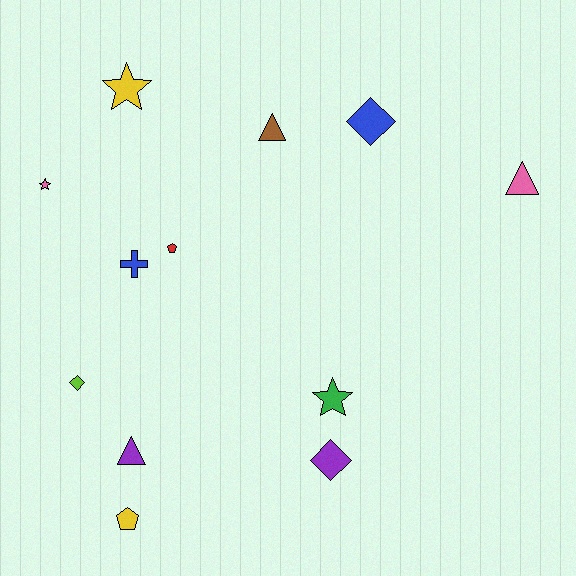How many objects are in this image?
There are 12 objects.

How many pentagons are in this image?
There are 2 pentagons.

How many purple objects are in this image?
There are 2 purple objects.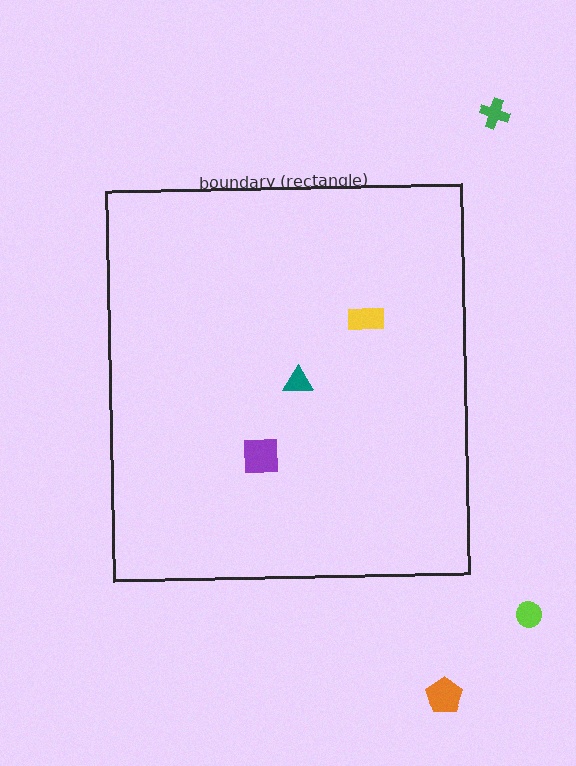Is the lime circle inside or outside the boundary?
Outside.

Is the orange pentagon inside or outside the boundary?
Outside.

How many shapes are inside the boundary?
3 inside, 3 outside.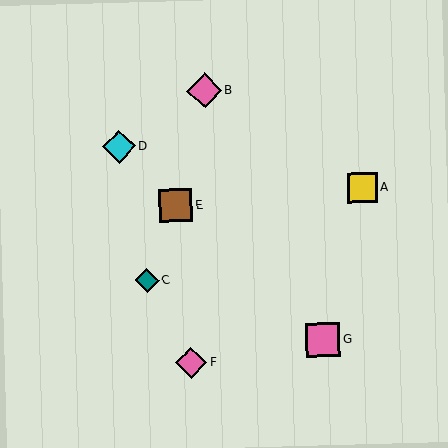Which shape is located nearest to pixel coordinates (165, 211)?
The brown square (labeled E) at (175, 205) is nearest to that location.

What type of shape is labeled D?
Shape D is a cyan diamond.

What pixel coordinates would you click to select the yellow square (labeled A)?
Click at (362, 188) to select the yellow square A.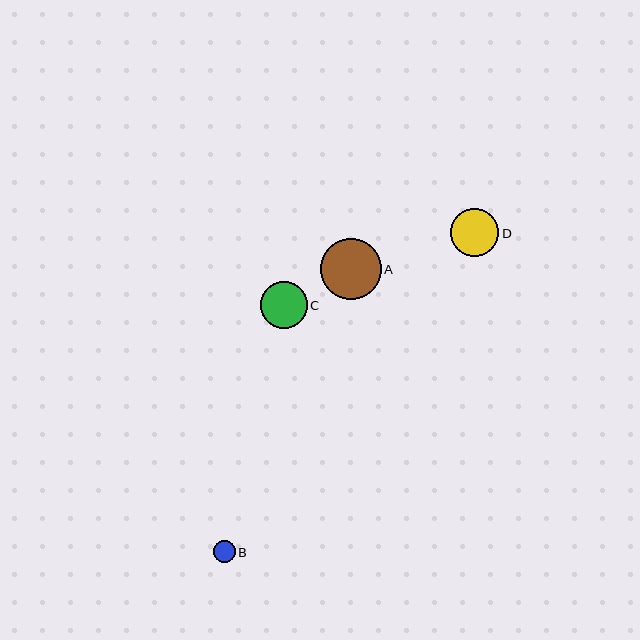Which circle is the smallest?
Circle B is the smallest with a size of approximately 22 pixels.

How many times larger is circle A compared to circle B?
Circle A is approximately 2.7 times the size of circle B.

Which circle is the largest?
Circle A is the largest with a size of approximately 61 pixels.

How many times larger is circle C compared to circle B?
Circle C is approximately 2.1 times the size of circle B.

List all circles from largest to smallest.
From largest to smallest: A, D, C, B.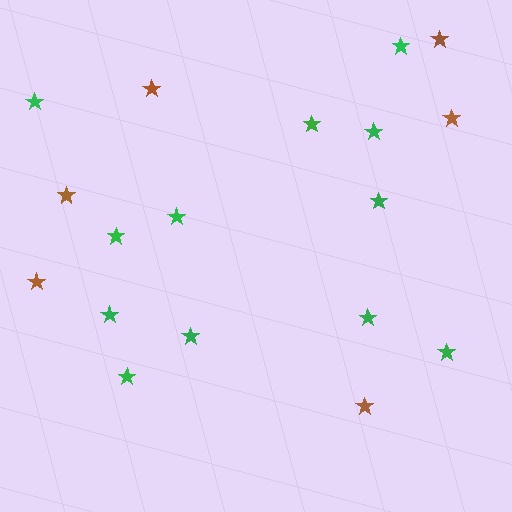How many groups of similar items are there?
There are 2 groups: one group of brown stars (6) and one group of green stars (12).